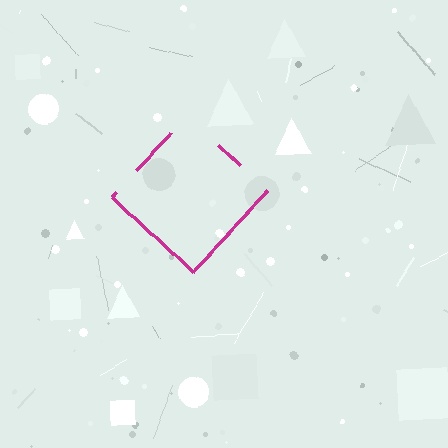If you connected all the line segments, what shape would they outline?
They would outline a diamond.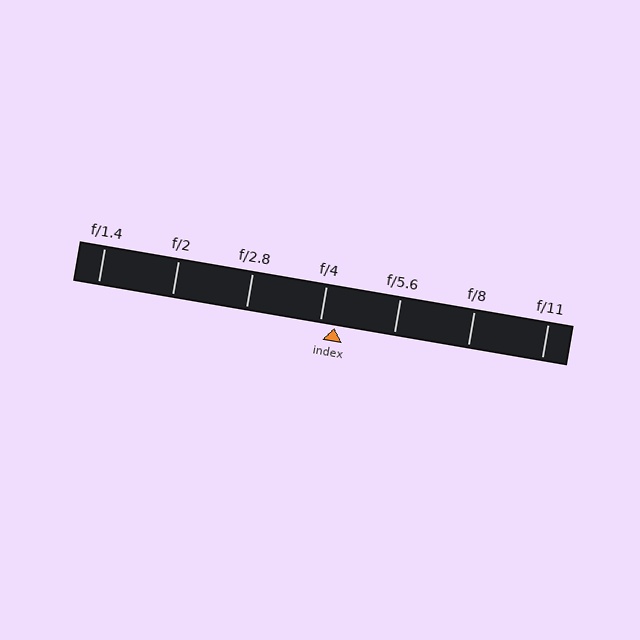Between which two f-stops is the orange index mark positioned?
The index mark is between f/4 and f/5.6.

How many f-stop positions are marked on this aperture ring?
There are 7 f-stop positions marked.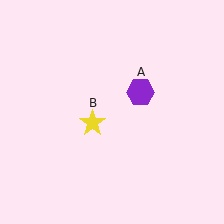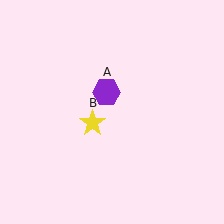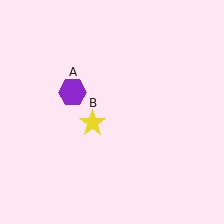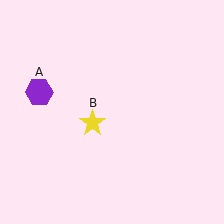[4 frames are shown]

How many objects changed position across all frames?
1 object changed position: purple hexagon (object A).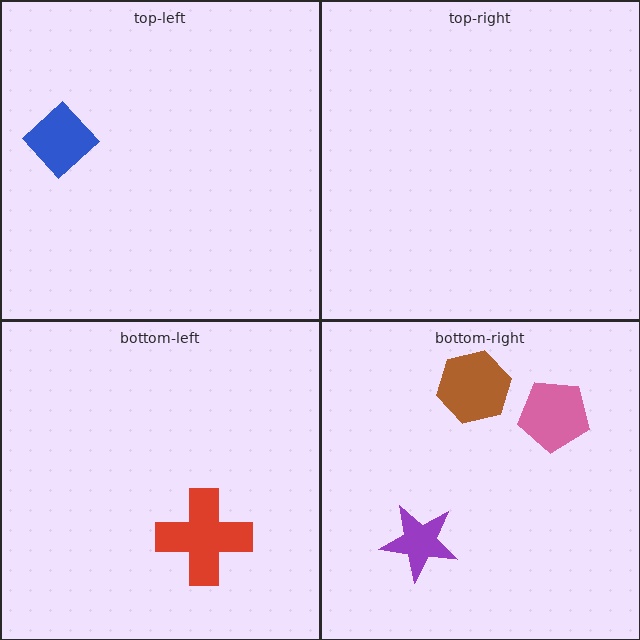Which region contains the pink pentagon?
The bottom-right region.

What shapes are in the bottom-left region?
The red cross.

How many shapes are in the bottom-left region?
1.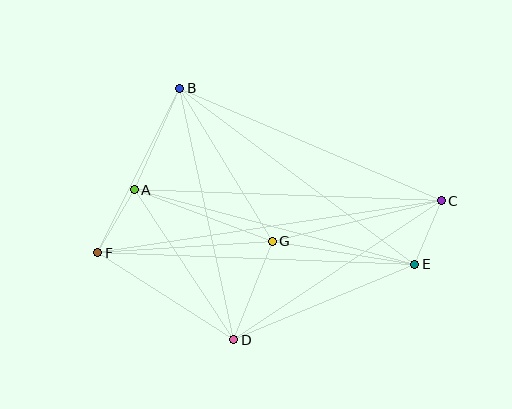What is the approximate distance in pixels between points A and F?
The distance between A and F is approximately 73 pixels.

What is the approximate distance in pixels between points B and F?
The distance between B and F is approximately 184 pixels.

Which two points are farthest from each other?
Points C and F are farthest from each other.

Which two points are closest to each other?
Points C and E are closest to each other.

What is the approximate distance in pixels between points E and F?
The distance between E and F is approximately 317 pixels.